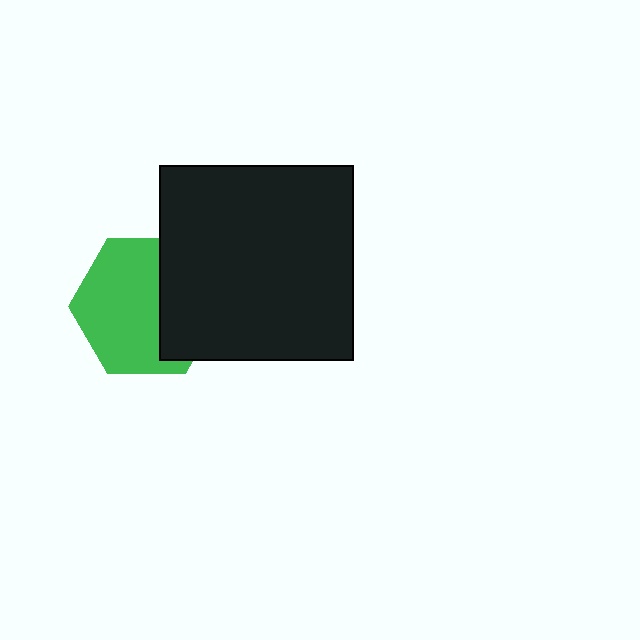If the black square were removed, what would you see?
You would see the complete green hexagon.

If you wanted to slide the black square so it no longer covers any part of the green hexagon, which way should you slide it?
Slide it right — that is the most direct way to separate the two shapes.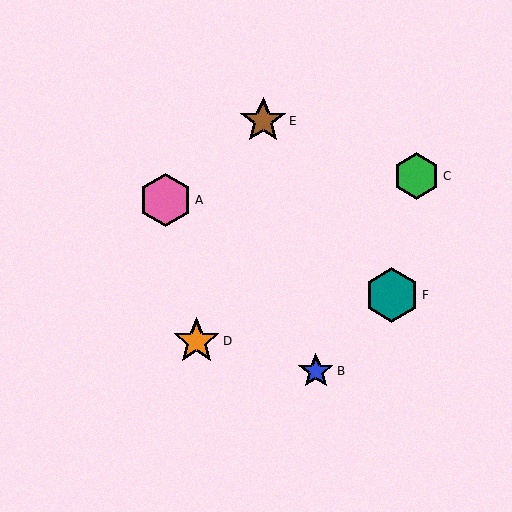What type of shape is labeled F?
Shape F is a teal hexagon.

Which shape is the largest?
The teal hexagon (labeled F) is the largest.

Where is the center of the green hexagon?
The center of the green hexagon is at (416, 176).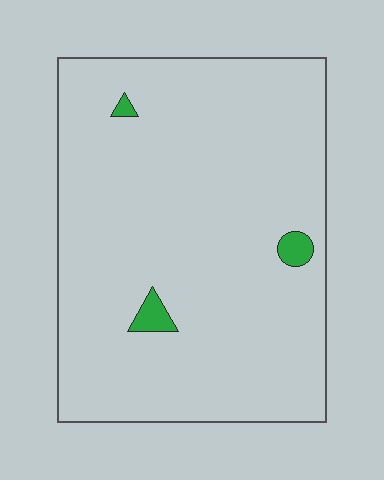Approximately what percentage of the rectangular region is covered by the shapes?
Approximately 5%.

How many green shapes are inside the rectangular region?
3.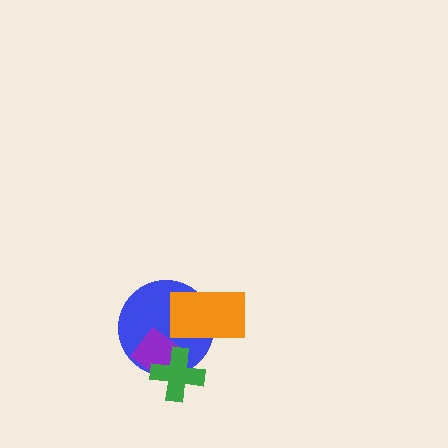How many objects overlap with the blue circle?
3 objects overlap with the blue circle.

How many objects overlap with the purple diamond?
2 objects overlap with the purple diamond.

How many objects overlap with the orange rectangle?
1 object overlaps with the orange rectangle.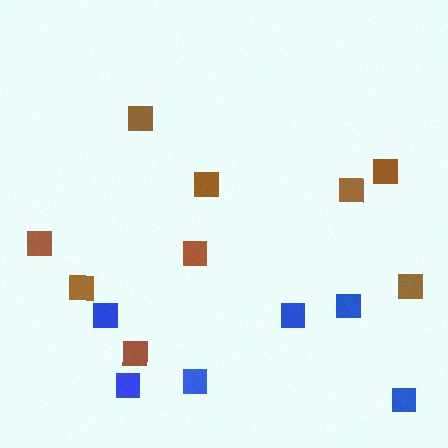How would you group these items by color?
There are 2 groups: one group of blue squares (6) and one group of brown squares (9).